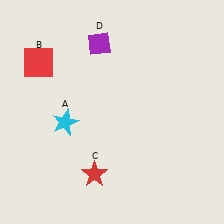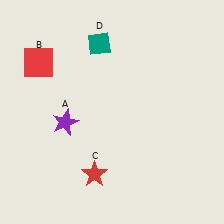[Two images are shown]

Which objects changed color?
A changed from cyan to purple. D changed from purple to teal.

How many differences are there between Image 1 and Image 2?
There are 2 differences between the two images.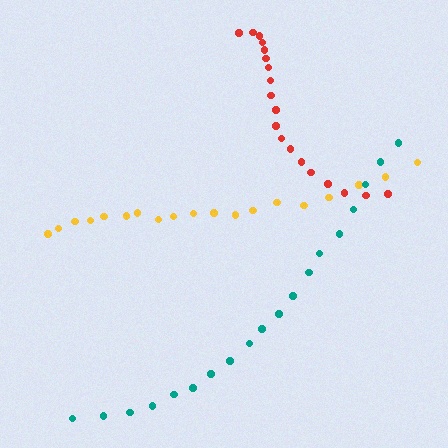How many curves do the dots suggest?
There are 3 distinct paths.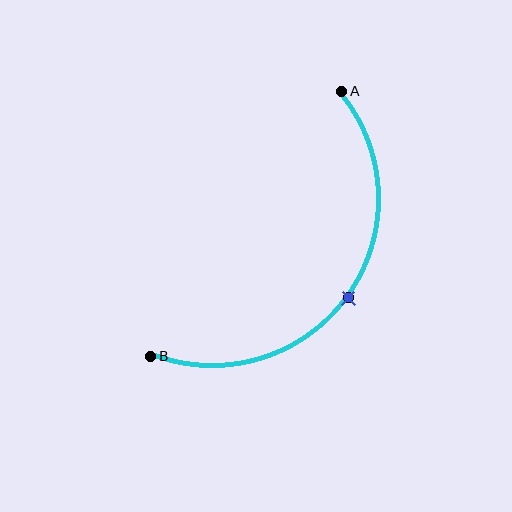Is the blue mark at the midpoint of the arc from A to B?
Yes. The blue mark lies on the arc at equal arc-length from both A and B — it is the arc midpoint.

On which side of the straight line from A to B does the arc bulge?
The arc bulges below and to the right of the straight line connecting A and B.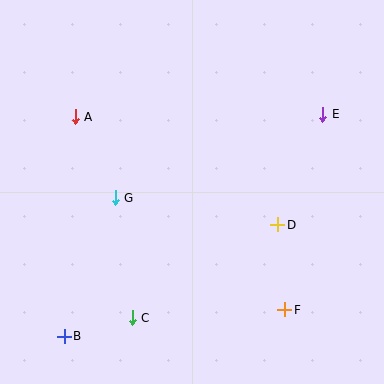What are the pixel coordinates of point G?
Point G is at (115, 198).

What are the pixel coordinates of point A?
Point A is at (75, 117).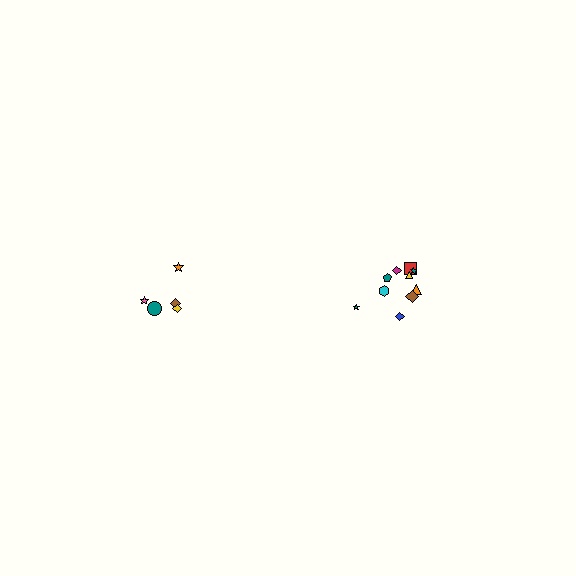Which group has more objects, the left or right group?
The right group.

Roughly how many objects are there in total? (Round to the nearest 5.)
Roughly 15 objects in total.